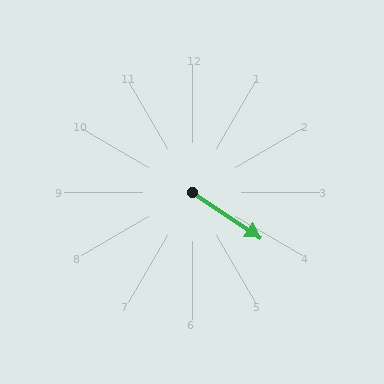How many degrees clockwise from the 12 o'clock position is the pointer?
Approximately 124 degrees.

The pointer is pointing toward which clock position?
Roughly 4 o'clock.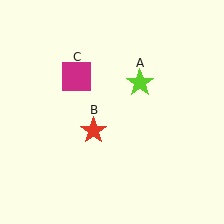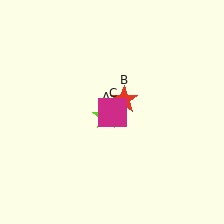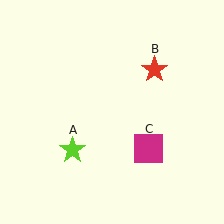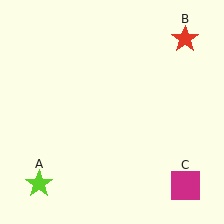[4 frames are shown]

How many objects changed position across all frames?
3 objects changed position: lime star (object A), red star (object B), magenta square (object C).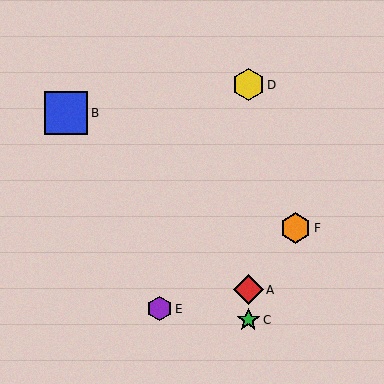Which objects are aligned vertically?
Objects A, C, D are aligned vertically.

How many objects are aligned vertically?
3 objects (A, C, D) are aligned vertically.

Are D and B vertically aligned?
No, D is at x≈248 and B is at x≈66.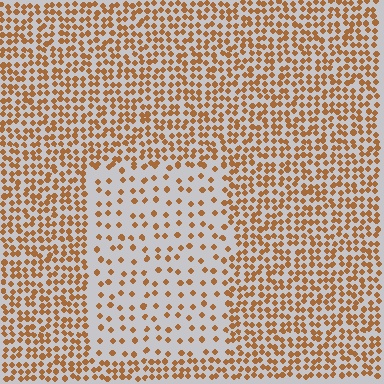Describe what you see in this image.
The image contains small brown elements arranged at two different densities. A rectangle-shaped region is visible where the elements are less densely packed than the surrounding area.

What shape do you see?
I see a rectangle.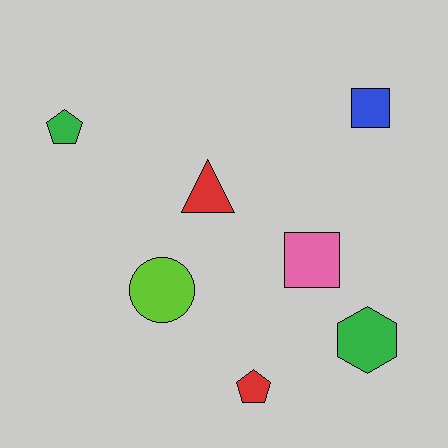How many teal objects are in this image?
There are no teal objects.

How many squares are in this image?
There are 2 squares.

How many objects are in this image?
There are 7 objects.